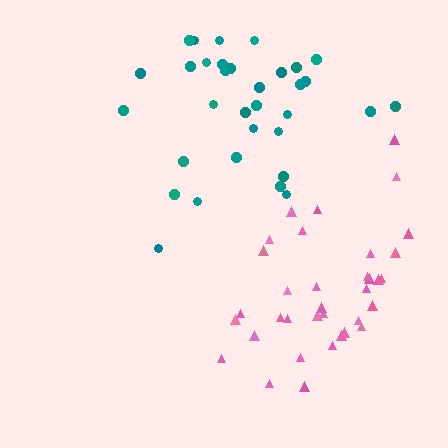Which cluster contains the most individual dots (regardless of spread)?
Pink (35).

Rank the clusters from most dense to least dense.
pink, teal.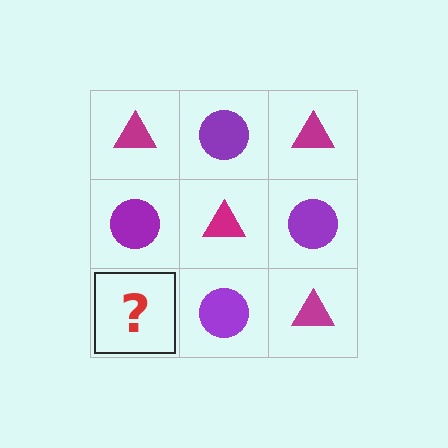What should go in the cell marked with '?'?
The missing cell should contain a magenta triangle.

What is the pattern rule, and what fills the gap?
The rule is that it alternates magenta triangle and purple circle in a checkerboard pattern. The gap should be filled with a magenta triangle.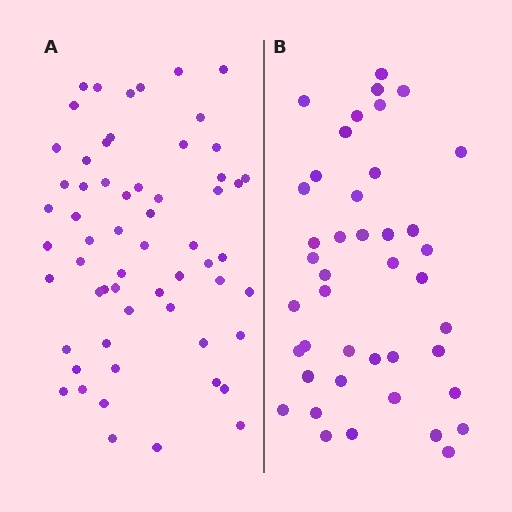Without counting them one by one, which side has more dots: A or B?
Region A (the left region) has more dots.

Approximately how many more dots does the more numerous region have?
Region A has approximately 20 more dots than region B.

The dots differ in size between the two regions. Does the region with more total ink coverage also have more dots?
No. Region B has more total ink coverage because its dots are larger, but region A actually contains more individual dots. Total area can be misleading — the number of items is what matters here.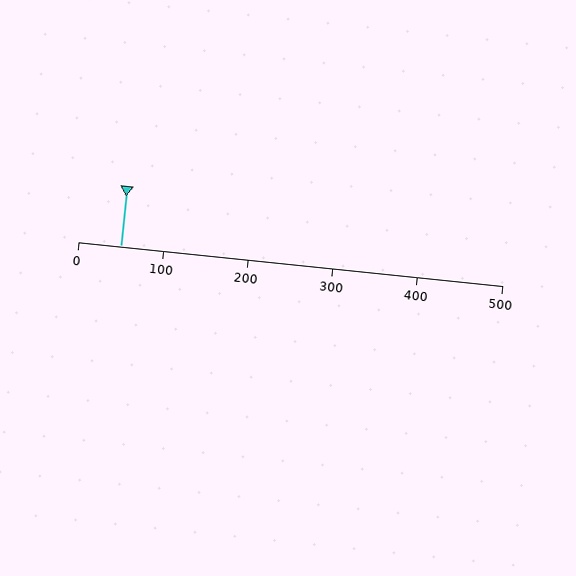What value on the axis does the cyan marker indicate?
The marker indicates approximately 50.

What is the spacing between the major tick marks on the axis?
The major ticks are spaced 100 apart.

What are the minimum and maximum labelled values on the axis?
The axis runs from 0 to 500.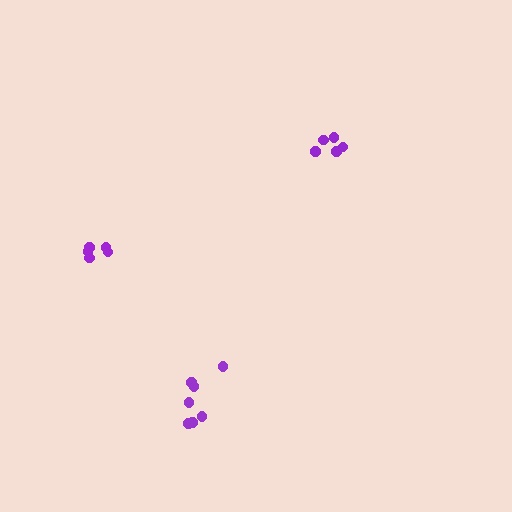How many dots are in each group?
Group 1: 5 dots, Group 2: 5 dots, Group 3: 7 dots (17 total).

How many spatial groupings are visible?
There are 3 spatial groupings.